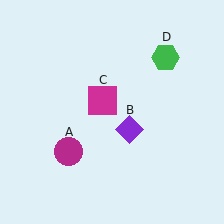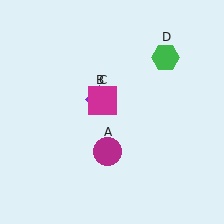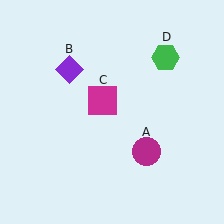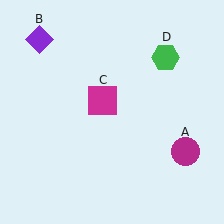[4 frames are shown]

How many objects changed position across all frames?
2 objects changed position: magenta circle (object A), purple diamond (object B).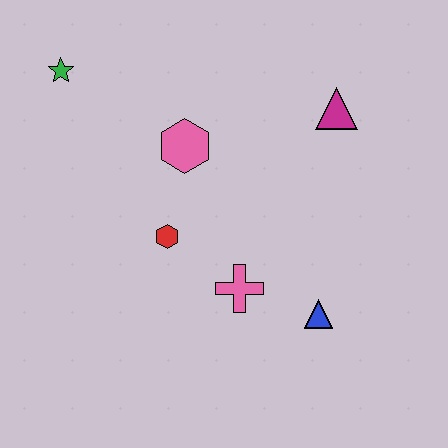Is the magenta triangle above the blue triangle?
Yes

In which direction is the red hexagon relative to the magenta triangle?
The red hexagon is to the left of the magenta triangle.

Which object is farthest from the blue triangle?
The green star is farthest from the blue triangle.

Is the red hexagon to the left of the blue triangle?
Yes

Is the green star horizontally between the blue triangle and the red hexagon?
No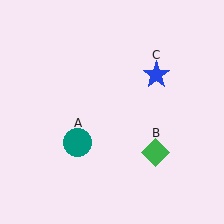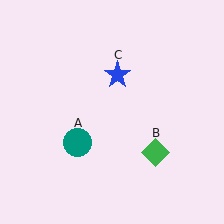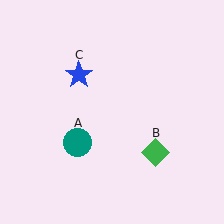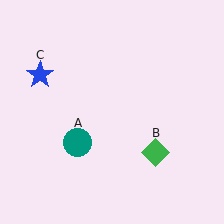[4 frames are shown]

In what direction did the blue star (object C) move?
The blue star (object C) moved left.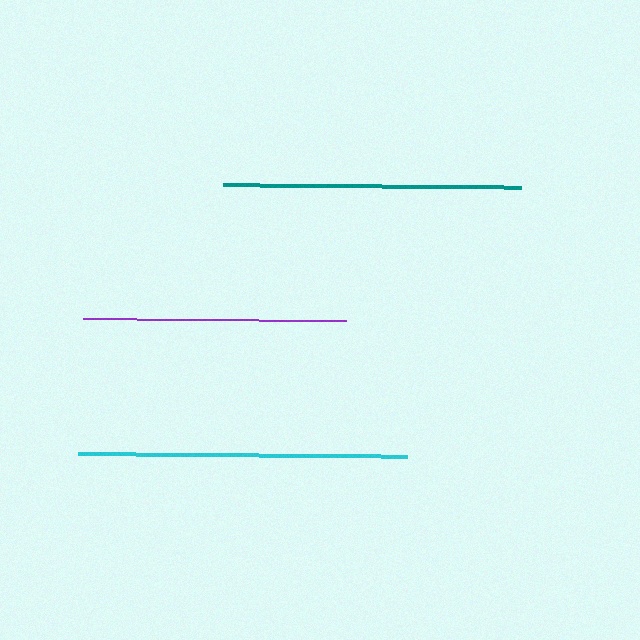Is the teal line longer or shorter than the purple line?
The teal line is longer than the purple line.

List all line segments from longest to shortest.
From longest to shortest: cyan, teal, purple.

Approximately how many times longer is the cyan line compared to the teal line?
The cyan line is approximately 1.1 times the length of the teal line.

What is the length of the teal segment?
The teal segment is approximately 298 pixels long.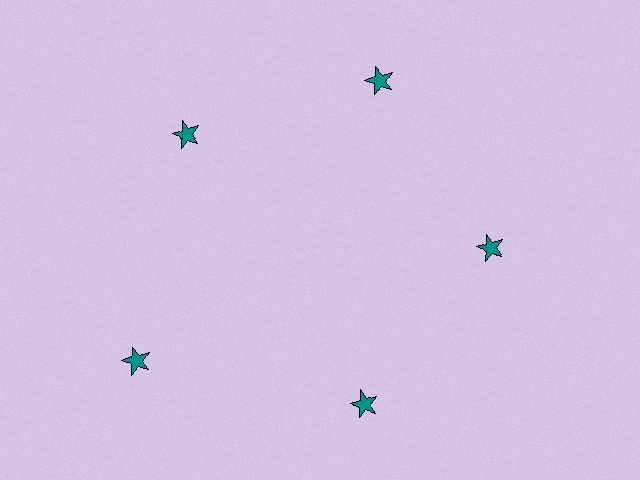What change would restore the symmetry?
The symmetry would be restored by moving it inward, back onto the ring so that all 5 stars sit at equal angles and equal distance from the center.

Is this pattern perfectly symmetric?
No. The 5 teal stars are arranged in a ring, but one element near the 8 o'clock position is pushed outward from the center, breaking the 5-fold rotational symmetry.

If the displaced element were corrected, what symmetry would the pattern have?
It would have 5-fold rotational symmetry — the pattern would map onto itself every 72 degrees.